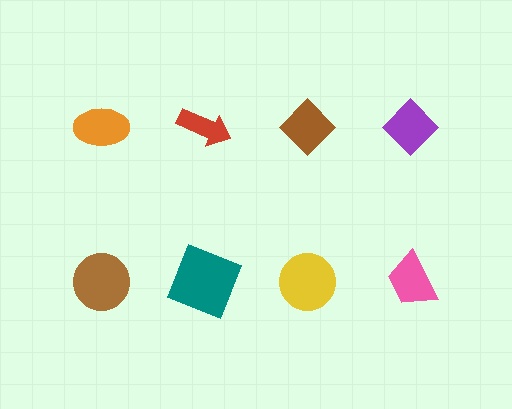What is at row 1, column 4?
A purple diamond.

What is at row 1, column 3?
A brown diamond.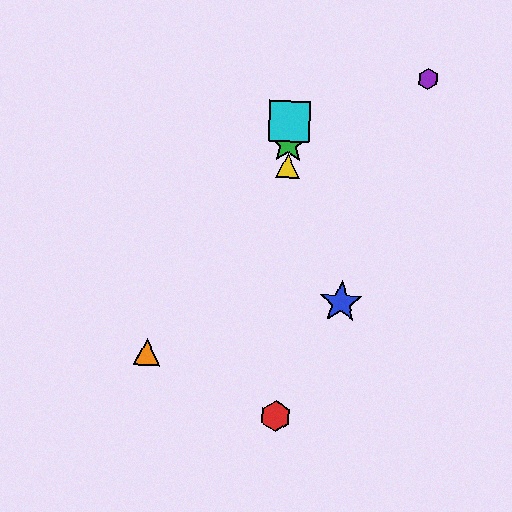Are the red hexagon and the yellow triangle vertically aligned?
Yes, both are at x≈276.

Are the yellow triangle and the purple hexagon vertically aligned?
No, the yellow triangle is at x≈287 and the purple hexagon is at x≈428.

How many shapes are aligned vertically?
4 shapes (the red hexagon, the green star, the yellow triangle, the cyan square) are aligned vertically.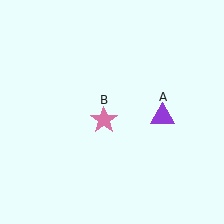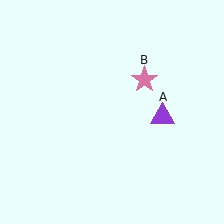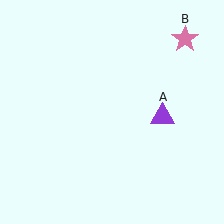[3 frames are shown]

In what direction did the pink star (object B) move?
The pink star (object B) moved up and to the right.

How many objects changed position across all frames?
1 object changed position: pink star (object B).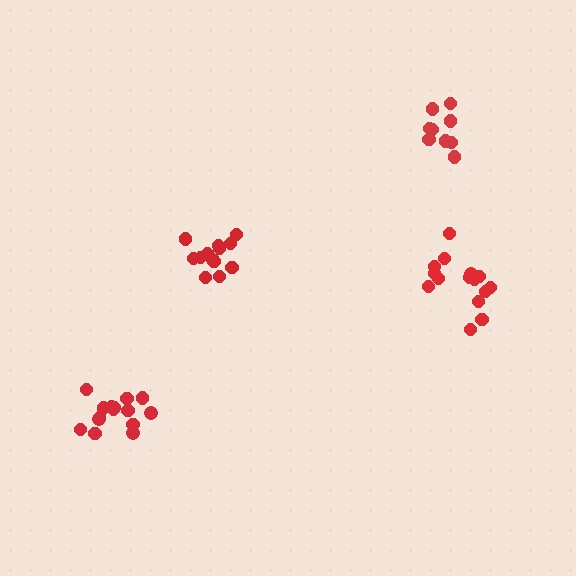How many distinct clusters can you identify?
There are 4 distinct clusters.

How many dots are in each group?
Group 1: 9 dots, Group 2: 15 dots, Group 3: 15 dots, Group 4: 13 dots (52 total).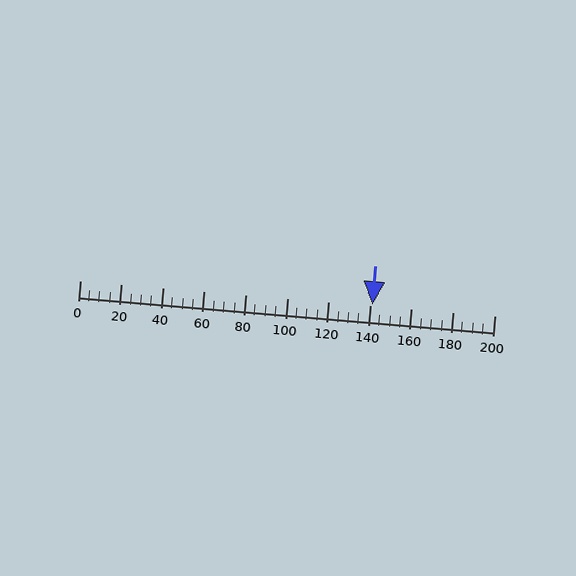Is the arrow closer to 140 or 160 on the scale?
The arrow is closer to 140.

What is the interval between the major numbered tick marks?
The major tick marks are spaced 20 units apart.